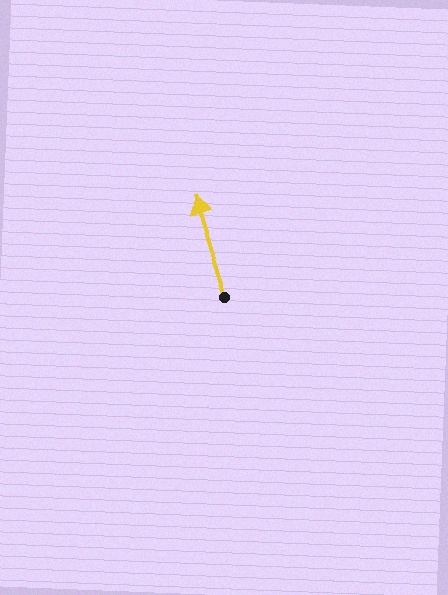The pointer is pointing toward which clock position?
Roughly 11 o'clock.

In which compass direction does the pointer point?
North.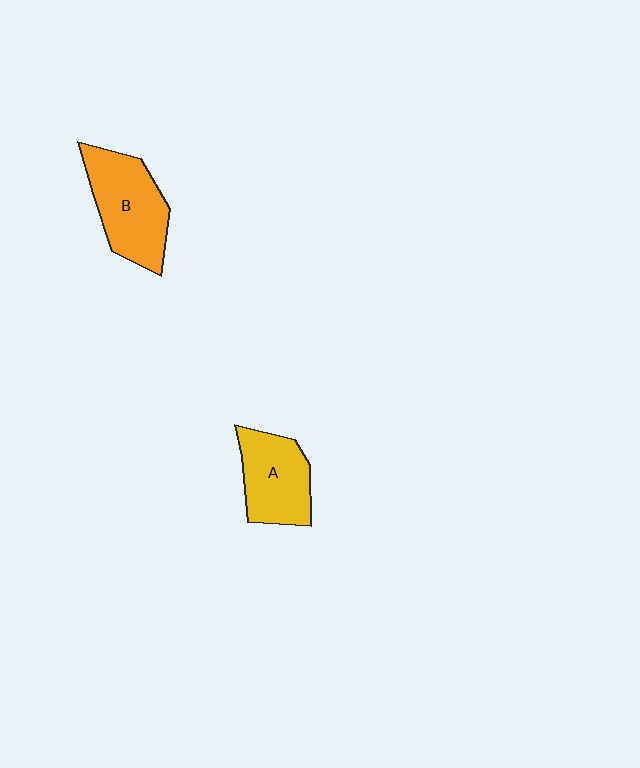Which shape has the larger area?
Shape B (orange).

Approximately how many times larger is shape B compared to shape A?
Approximately 1.2 times.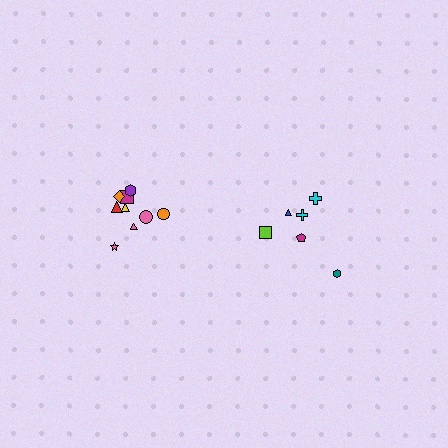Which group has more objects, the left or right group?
The left group.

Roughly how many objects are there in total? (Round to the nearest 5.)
Roughly 15 objects in total.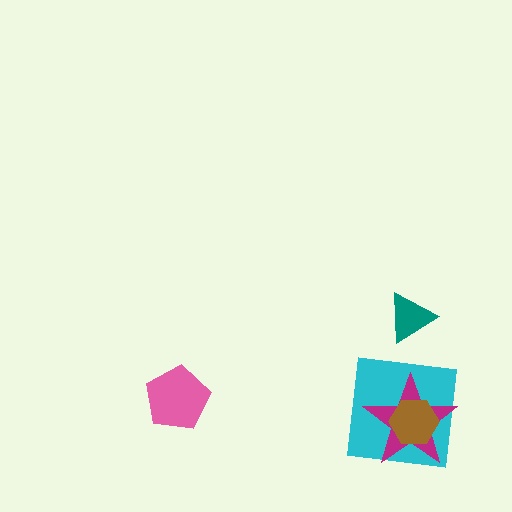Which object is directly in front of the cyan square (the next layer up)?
The magenta star is directly in front of the cyan square.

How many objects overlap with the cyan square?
2 objects overlap with the cyan square.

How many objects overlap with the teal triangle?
0 objects overlap with the teal triangle.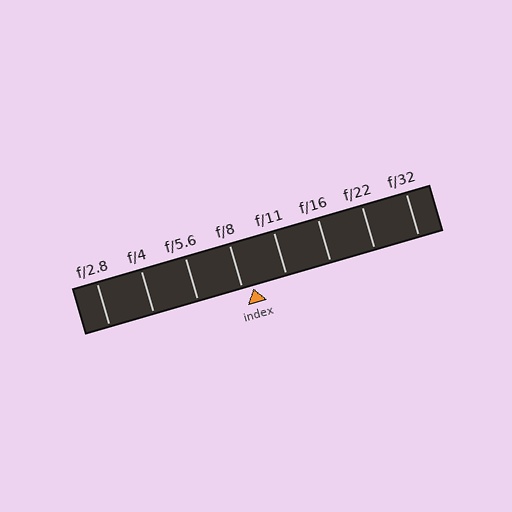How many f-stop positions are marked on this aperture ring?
There are 8 f-stop positions marked.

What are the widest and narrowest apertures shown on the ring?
The widest aperture shown is f/2.8 and the narrowest is f/32.